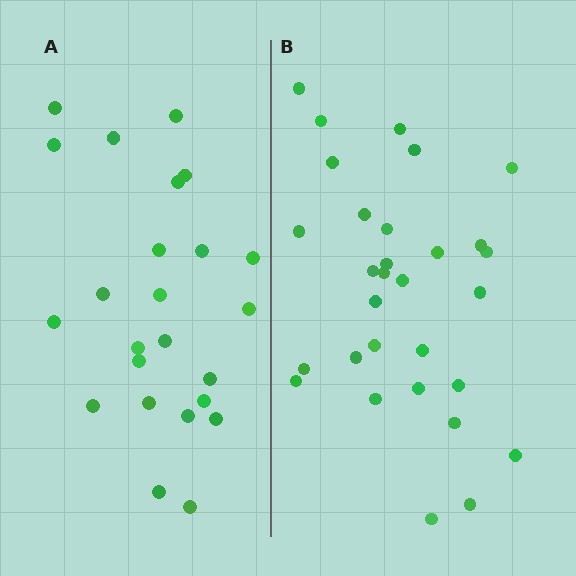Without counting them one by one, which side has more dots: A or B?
Region B (the right region) has more dots.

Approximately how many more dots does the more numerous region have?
Region B has about 6 more dots than region A.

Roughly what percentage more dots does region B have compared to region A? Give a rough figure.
About 25% more.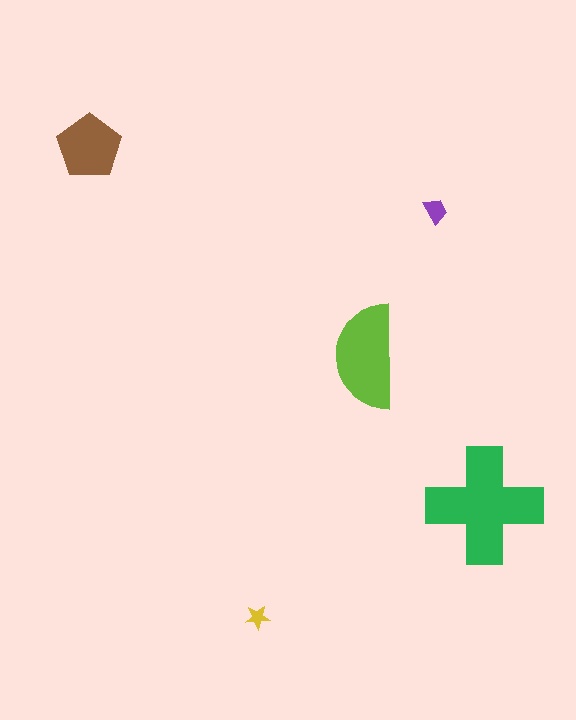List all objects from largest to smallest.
The green cross, the lime semicircle, the brown pentagon, the purple trapezoid, the yellow star.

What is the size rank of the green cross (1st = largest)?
1st.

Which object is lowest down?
The yellow star is bottommost.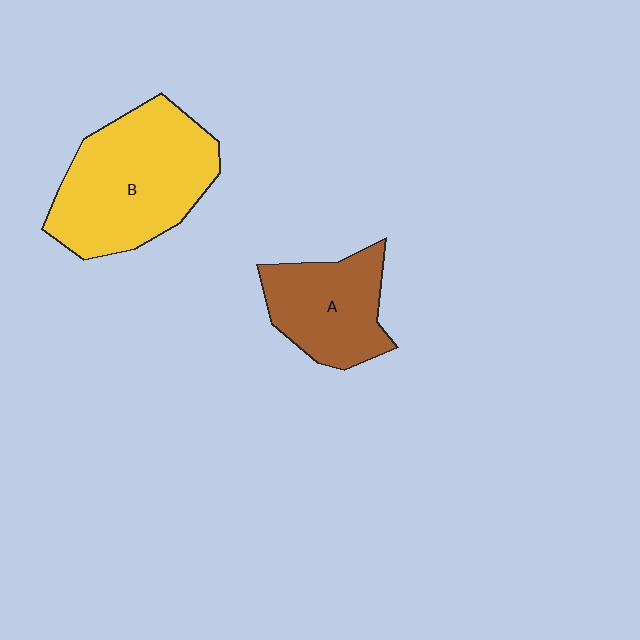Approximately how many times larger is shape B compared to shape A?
Approximately 1.6 times.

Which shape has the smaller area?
Shape A (brown).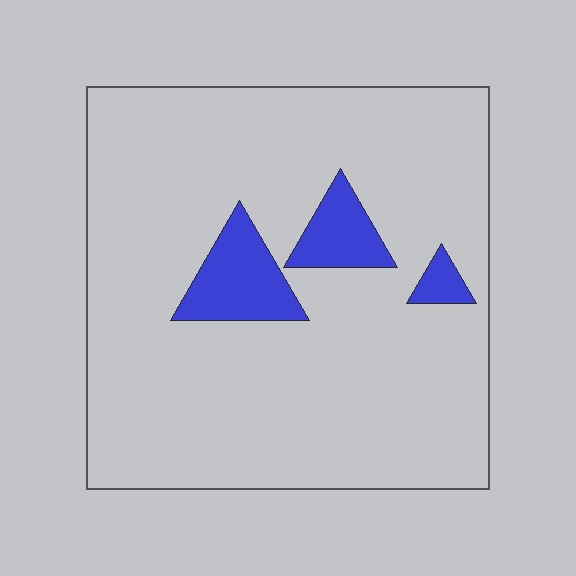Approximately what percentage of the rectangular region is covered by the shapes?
Approximately 10%.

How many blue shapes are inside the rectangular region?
3.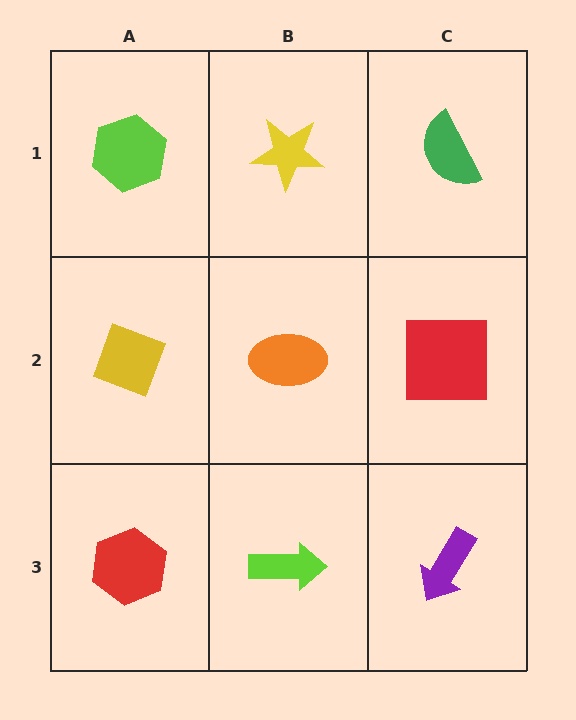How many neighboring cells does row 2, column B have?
4.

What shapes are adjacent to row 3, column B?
An orange ellipse (row 2, column B), a red hexagon (row 3, column A), a purple arrow (row 3, column C).